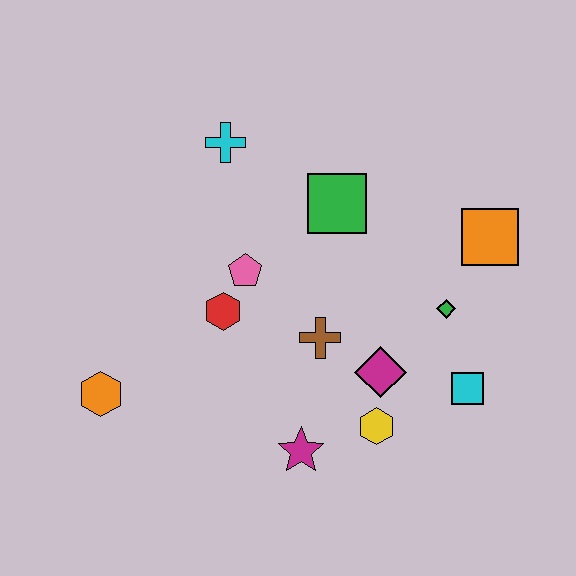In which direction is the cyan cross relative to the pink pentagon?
The cyan cross is above the pink pentagon.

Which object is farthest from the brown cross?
The orange hexagon is farthest from the brown cross.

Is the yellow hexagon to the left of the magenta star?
No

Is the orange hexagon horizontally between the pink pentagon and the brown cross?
No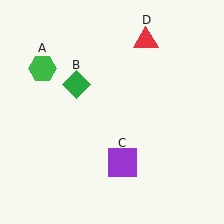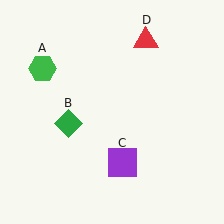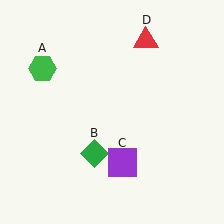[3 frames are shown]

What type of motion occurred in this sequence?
The green diamond (object B) rotated counterclockwise around the center of the scene.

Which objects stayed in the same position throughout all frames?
Green hexagon (object A) and purple square (object C) and red triangle (object D) remained stationary.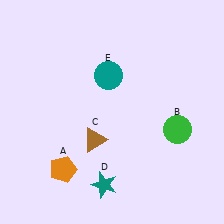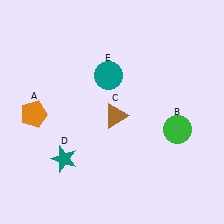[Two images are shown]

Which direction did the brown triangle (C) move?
The brown triangle (C) moved up.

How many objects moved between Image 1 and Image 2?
3 objects moved between the two images.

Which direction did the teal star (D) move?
The teal star (D) moved left.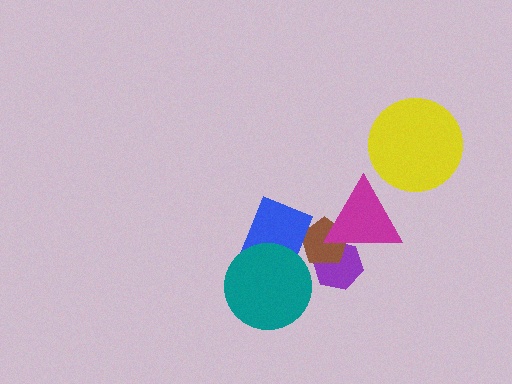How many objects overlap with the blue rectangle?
2 objects overlap with the blue rectangle.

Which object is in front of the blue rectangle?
The teal circle is in front of the blue rectangle.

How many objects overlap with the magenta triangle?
2 objects overlap with the magenta triangle.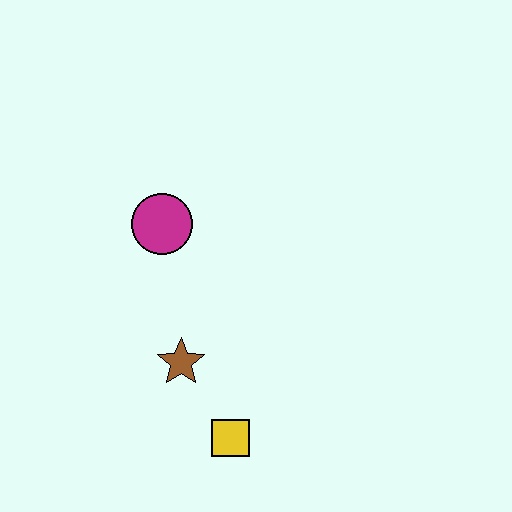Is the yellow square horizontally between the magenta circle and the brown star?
No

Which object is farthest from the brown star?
The magenta circle is farthest from the brown star.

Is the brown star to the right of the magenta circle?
Yes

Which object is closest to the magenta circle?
The brown star is closest to the magenta circle.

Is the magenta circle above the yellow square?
Yes